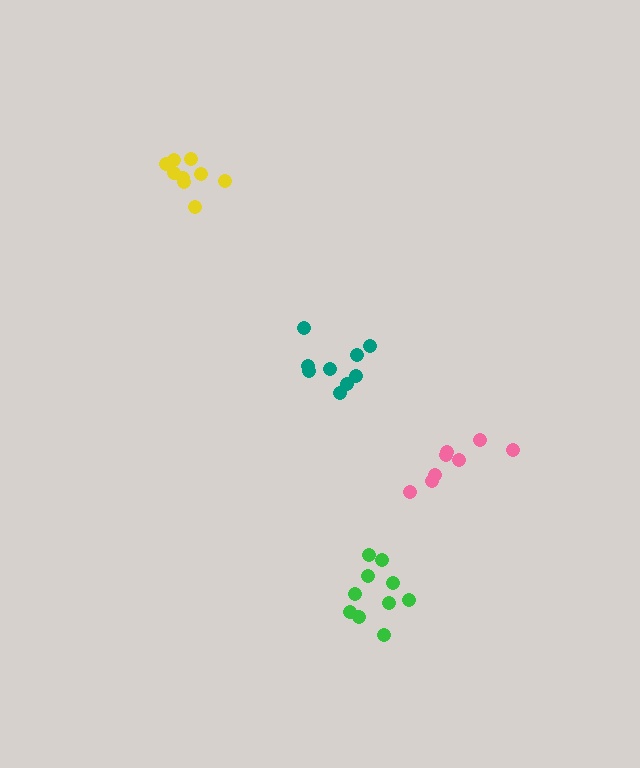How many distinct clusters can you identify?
There are 4 distinct clusters.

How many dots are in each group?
Group 1: 9 dots, Group 2: 9 dots, Group 3: 10 dots, Group 4: 8 dots (36 total).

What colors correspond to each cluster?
The clusters are colored: teal, yellow, green, pink.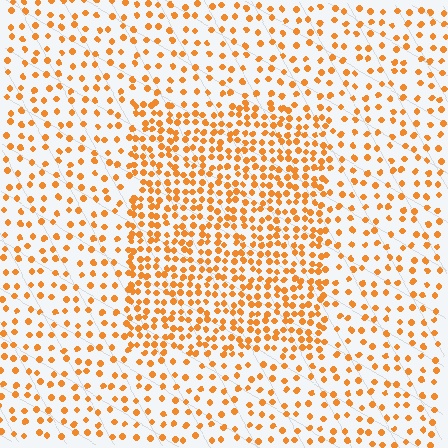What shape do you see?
I see a rectangle.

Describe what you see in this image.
The image contains small orange elements arranged at two different densities. A rectangle-shaped region is visible where the elements are more densely packed than the surrounding area.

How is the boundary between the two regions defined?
The boundary is defined by a change in element density (approximately 2.1x ratio). All elements are the same color, size, and shape.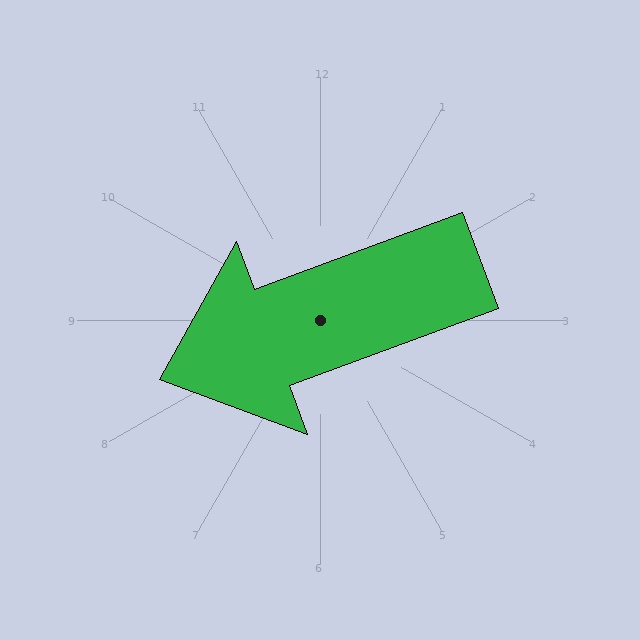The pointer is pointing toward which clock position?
Roughly 8 o'clock.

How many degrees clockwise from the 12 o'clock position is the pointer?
Approximately 250 degrees.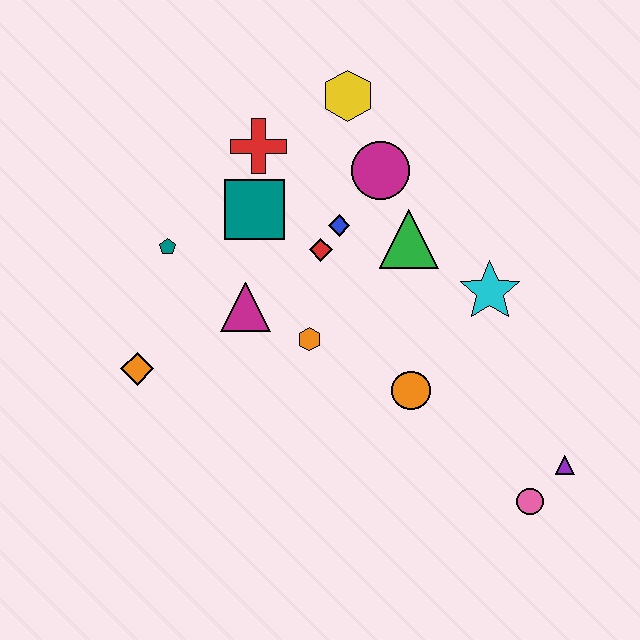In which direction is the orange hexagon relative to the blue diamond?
The orange hexagon is below the blue diamond.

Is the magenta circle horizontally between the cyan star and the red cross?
Yes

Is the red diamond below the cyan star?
No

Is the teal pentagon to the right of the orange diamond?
Yes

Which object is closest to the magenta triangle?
The orange hexagon is closest to the magenta triangle.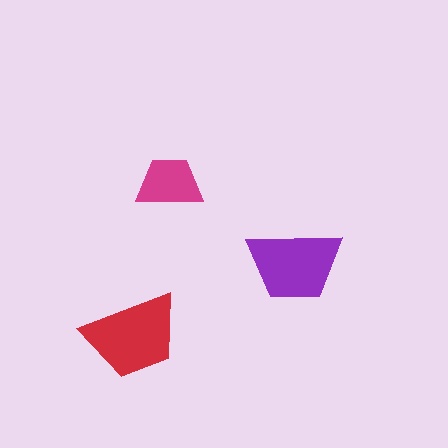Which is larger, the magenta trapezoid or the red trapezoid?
The red one.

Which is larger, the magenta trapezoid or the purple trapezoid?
The purple one.